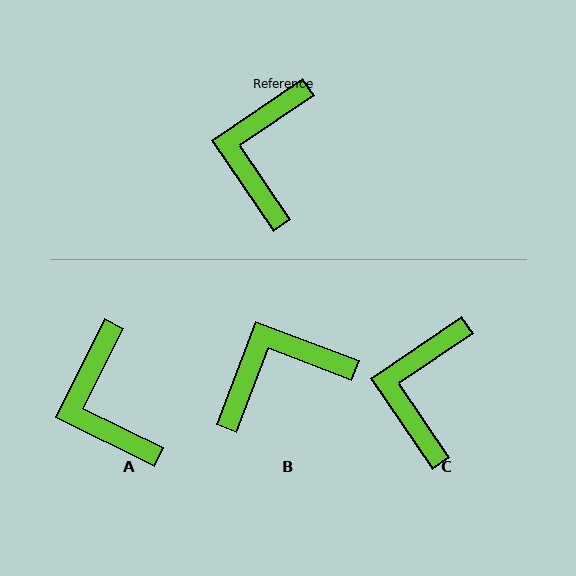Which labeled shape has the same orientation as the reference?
C.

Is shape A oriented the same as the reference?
No, it is off by about 30 degrees.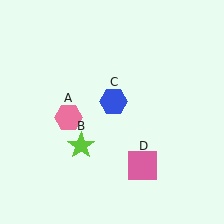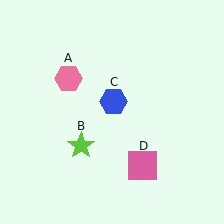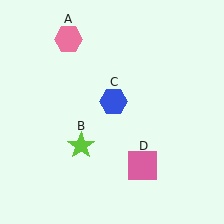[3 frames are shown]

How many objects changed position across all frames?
1 object changed position: pink hexagon (object A).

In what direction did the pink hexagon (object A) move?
The pink hexagon (object A) moved up.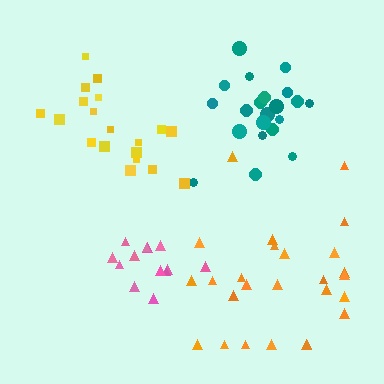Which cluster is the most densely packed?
Teal.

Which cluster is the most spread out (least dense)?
Orange.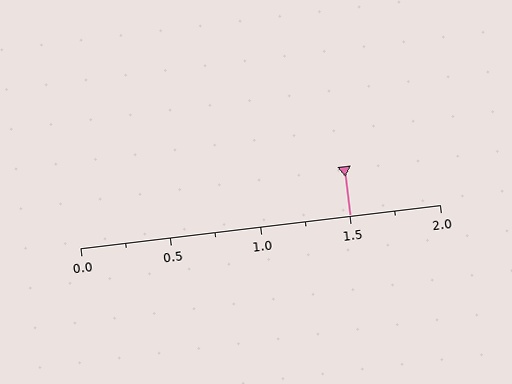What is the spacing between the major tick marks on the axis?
The major ticks are spaced 0.5 apart.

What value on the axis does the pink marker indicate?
The marker indicates approximately 1.5.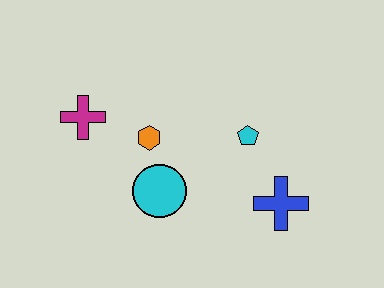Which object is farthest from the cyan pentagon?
The magenta cross is farthest from the cyan pentagon.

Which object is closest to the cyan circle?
The orange hexagon is closest to the cyan circle.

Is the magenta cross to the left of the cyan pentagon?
Yes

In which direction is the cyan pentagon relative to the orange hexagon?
The cyan pentagon is to the right of the orange hexagon.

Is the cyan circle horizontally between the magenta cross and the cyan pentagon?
Yes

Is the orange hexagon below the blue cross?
No